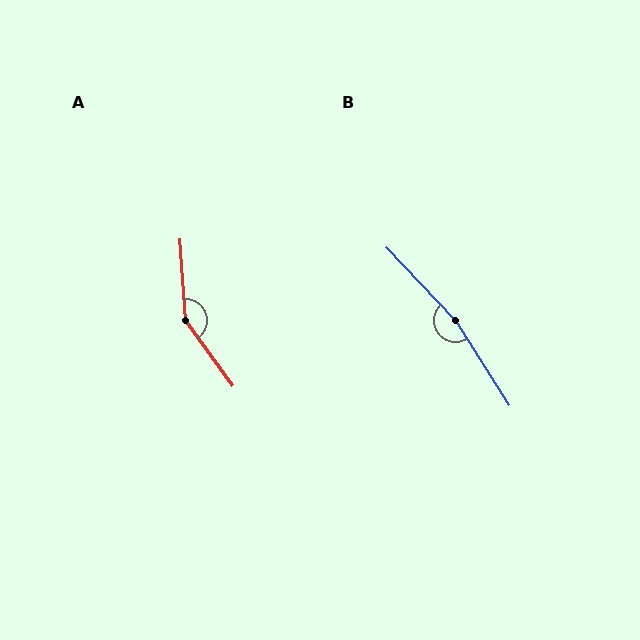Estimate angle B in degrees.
Approximately 169 degrees.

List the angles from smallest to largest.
A (148°), B (169°).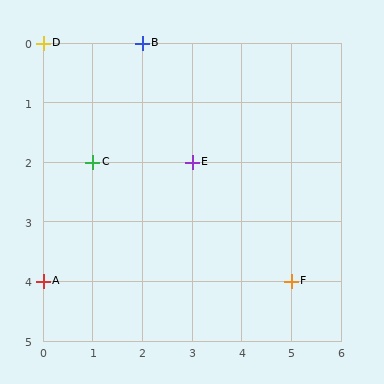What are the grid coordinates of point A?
Point A is at grid coordinates (0, 4).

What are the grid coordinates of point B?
Point B is at grid coordinates (2, 0).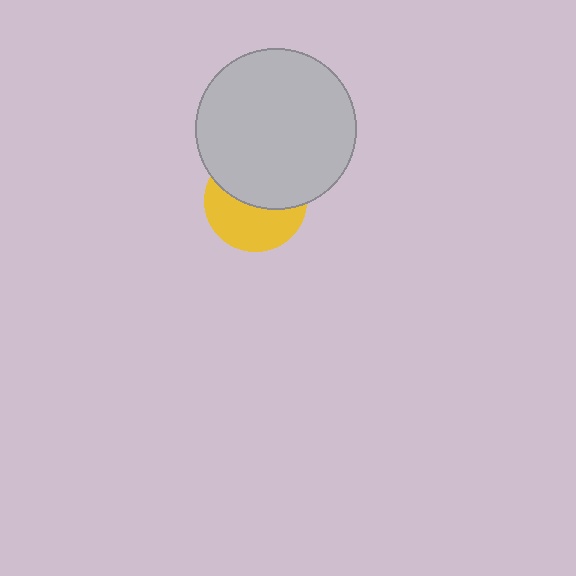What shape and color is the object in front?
The object in front is a light gray circle.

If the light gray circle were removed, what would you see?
You would see the complete yellow circle.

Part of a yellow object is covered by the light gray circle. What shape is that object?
It is a circle.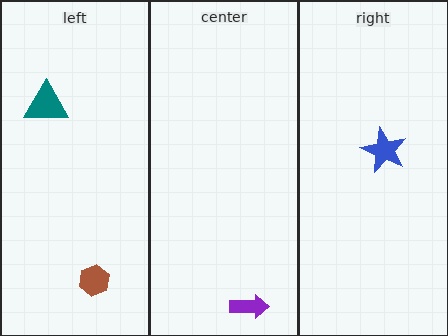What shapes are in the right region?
The blue star.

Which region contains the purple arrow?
The center region.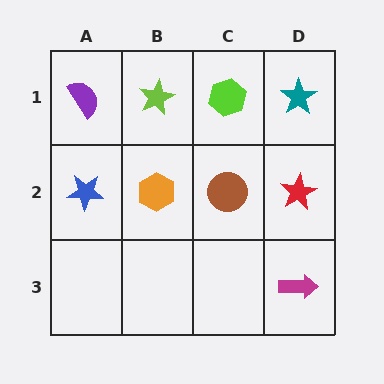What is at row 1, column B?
A lime star.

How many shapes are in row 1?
4 shapes.